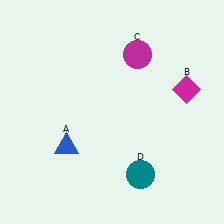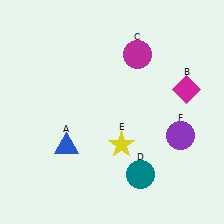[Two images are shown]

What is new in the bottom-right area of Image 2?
A yellow star (E) was added in the bottom-right area of Image 2.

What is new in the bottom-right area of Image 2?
A purple circle (F) was added in the bottom-right area of Image 2.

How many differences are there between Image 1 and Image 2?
There are 2 differences between the two images.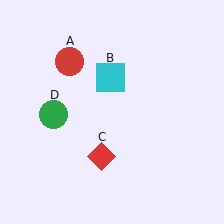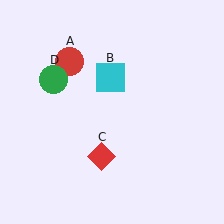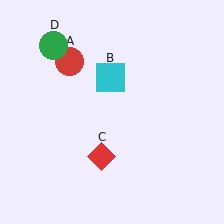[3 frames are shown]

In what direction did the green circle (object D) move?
The green circle (object D) moved up.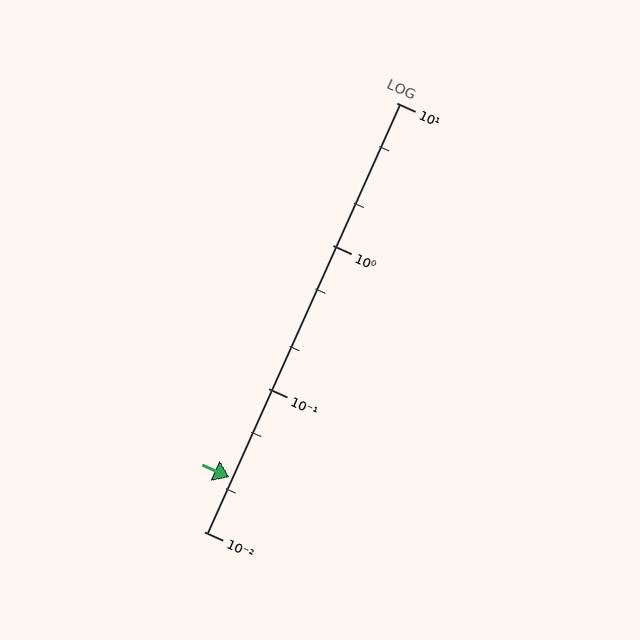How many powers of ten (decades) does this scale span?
The scale spans 3 decades, from 0.01 to 10.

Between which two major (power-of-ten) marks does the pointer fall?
The pointer is between 0.01 and 0.1.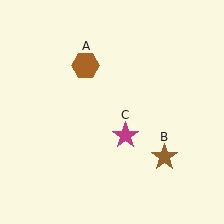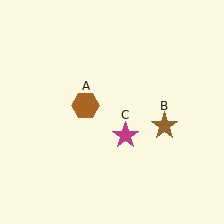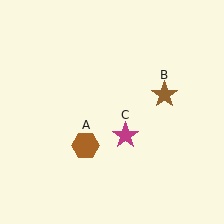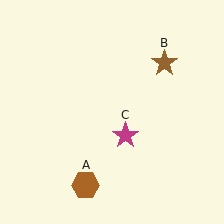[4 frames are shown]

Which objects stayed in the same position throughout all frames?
Magenta star (object C) remained stationary.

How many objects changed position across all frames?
2 objects changed position: brown hexagon (object A), brown star (object B).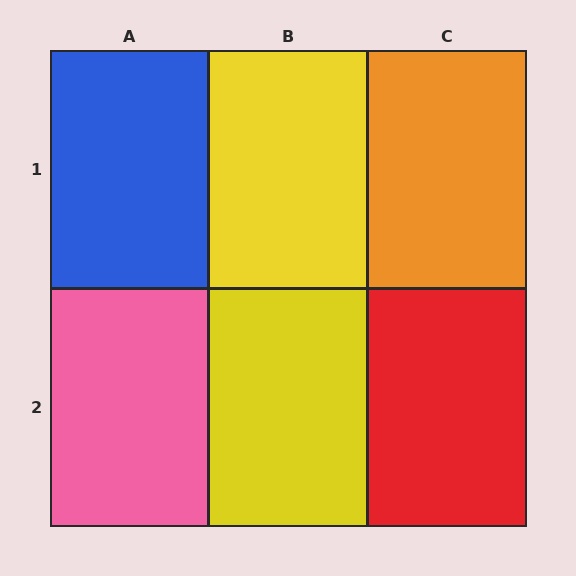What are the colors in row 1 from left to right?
Blue, yellow, orange.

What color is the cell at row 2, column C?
Red.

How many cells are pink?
1 cell is pink.